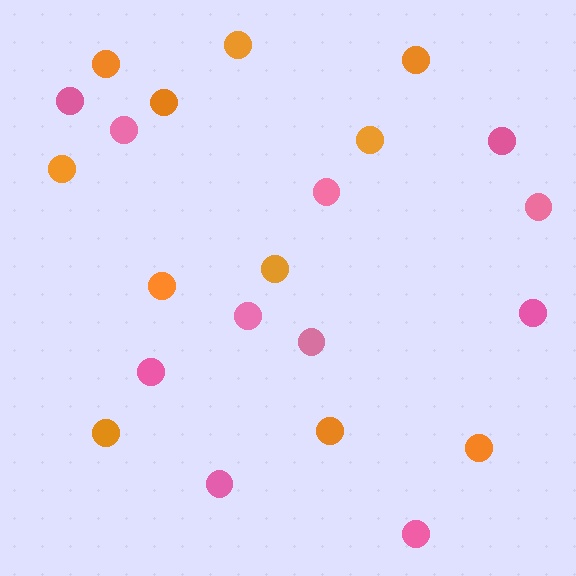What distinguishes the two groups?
There are 2 groups: one group of pink circles (11) and one group of orange circles (11).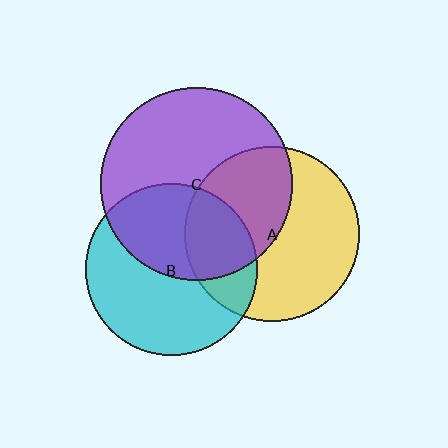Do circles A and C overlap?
Yes.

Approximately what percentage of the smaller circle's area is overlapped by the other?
Approximately 45%.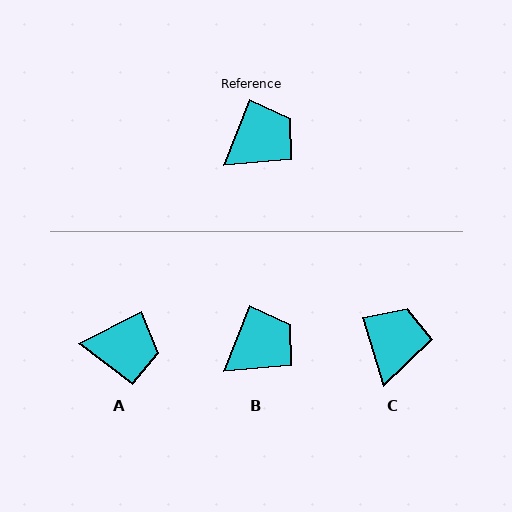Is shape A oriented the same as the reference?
No, it is off by about 43 degrees.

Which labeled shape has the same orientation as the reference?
B.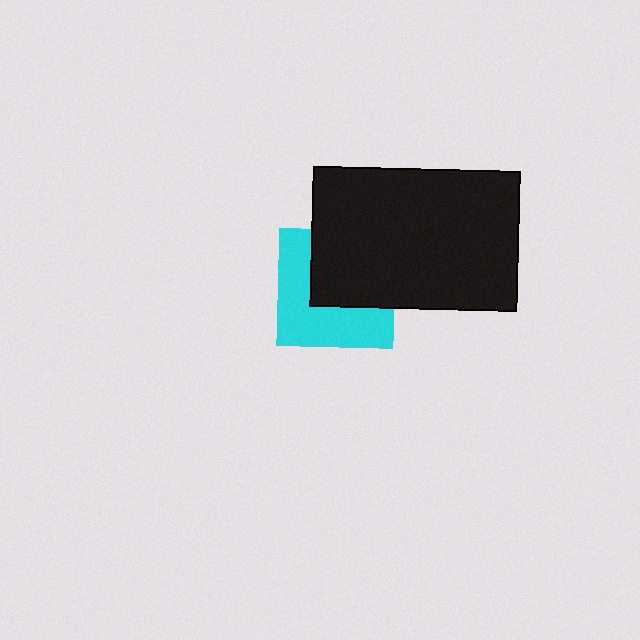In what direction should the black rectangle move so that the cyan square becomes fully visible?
The black rectangle should move toward the upper-right. That is the shortest direction to clear the overlap and leave the cyan square fully visible.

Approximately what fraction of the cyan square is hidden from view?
Roughly 48% of the cyan square is hidden behind the black rectangle.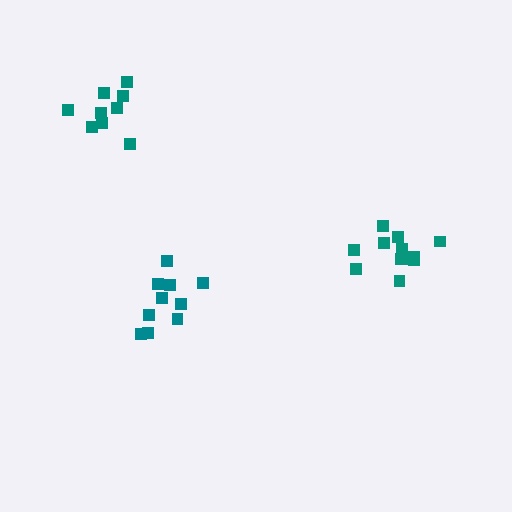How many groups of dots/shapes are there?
There are 3 groups.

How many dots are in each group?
Group 1: 10 dots, Group 2: 10 dots, Group 3: 13 dots (33 total).